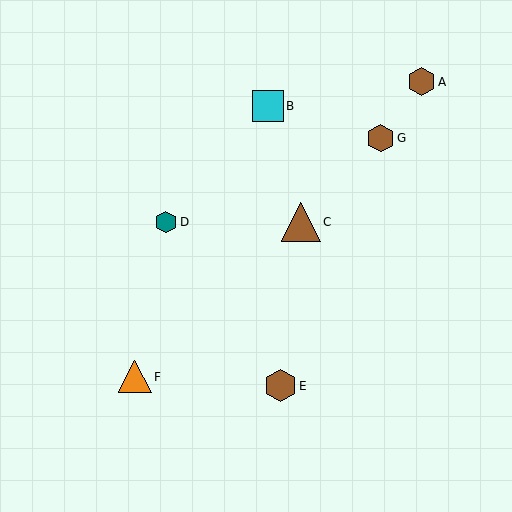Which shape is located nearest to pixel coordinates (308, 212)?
The brown triangle (labeled C) at (301, 222) is nearest to that location.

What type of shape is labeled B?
Shape B is a cyan square.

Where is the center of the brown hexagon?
The center of the brown hexagon is at (381, 138).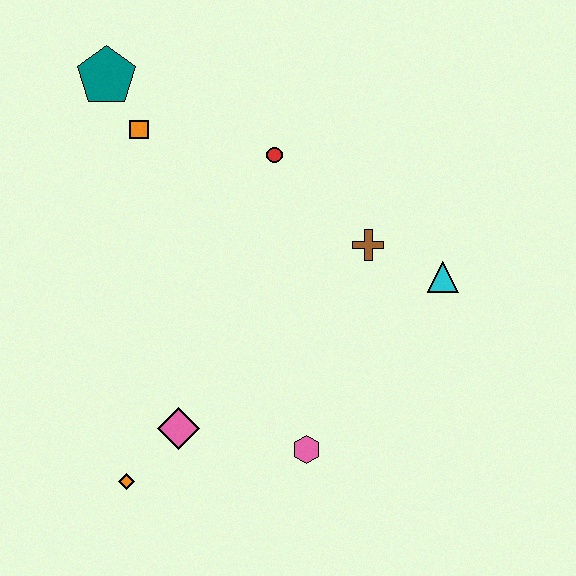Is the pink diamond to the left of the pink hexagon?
Yes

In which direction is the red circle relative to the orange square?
The red circle is to the right of the orange square.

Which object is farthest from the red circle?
The orange diamond is farthest from the red circle.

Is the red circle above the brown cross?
Yes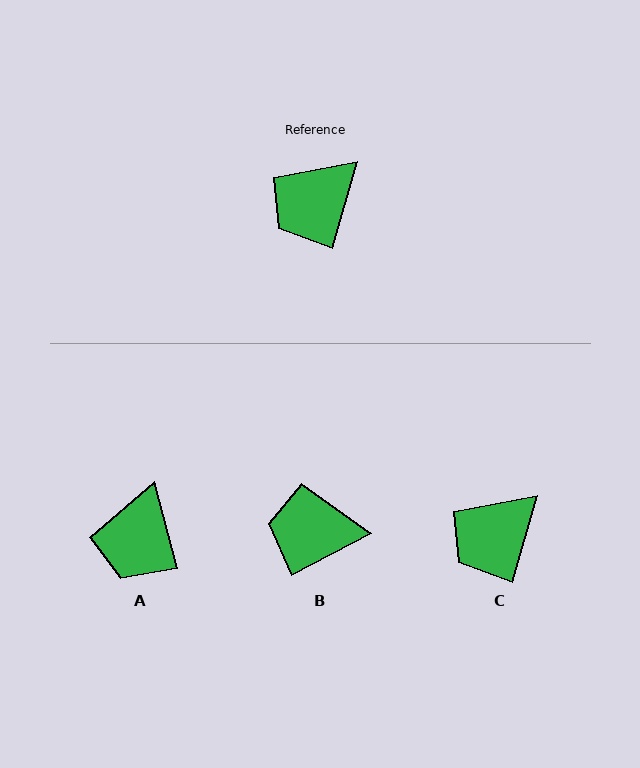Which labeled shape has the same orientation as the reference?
C.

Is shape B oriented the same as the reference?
No, it is off by about 46 degrees.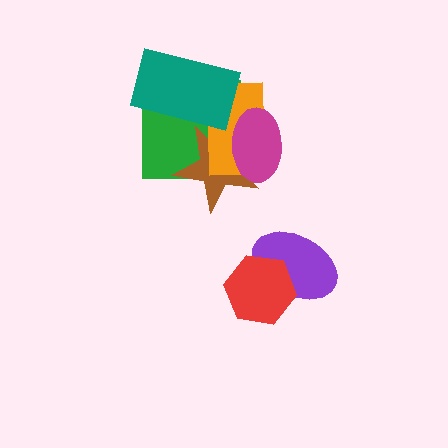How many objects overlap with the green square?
4 objects overlap with the green square.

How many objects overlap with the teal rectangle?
3 objects overlap with the teal rectangle.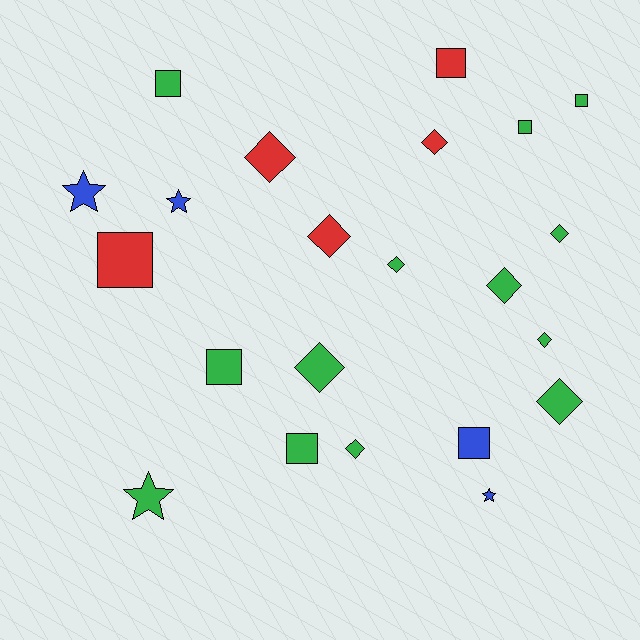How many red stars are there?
There are no red stars.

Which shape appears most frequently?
Diamond, with 10 objects.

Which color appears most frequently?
Green, with 13 objects.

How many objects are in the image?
There are 22 objects.